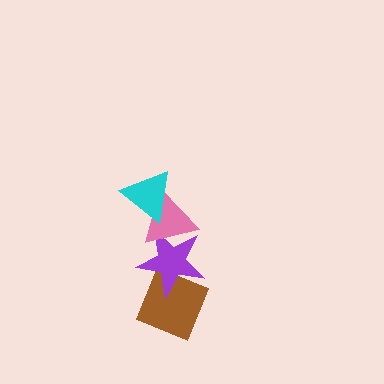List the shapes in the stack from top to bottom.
From top to bottom: the cyan triangle, the pink triangle, the purple star, the brown diamond.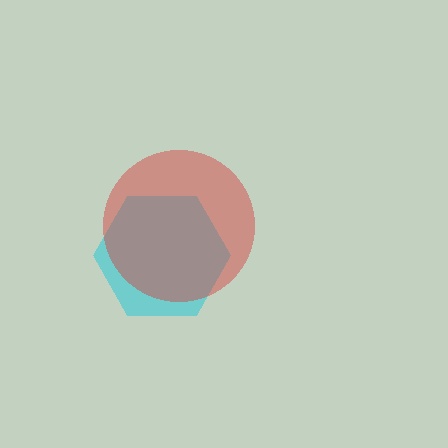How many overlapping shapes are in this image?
There are 2 overlapping shapes in the image.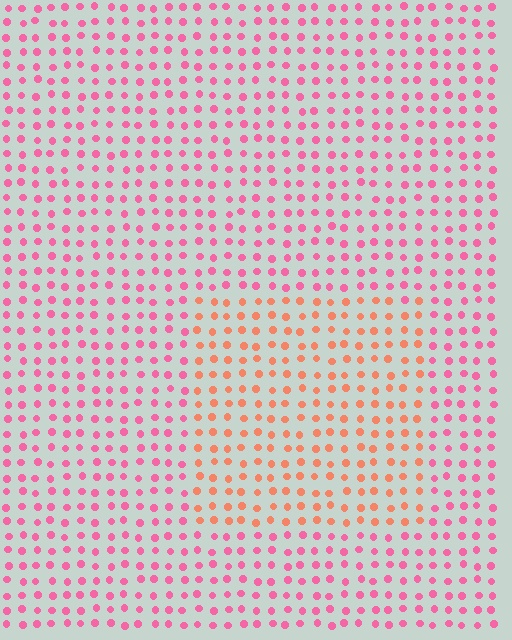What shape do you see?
I see a rectangle.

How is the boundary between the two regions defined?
The boundary is defined purely by a slight shift in hue (about 39 degrees). Spacing, size, and orientation are identical on both sides.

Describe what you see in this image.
The image is filled with small pink elements in a uniform arrangement. A rectangle-shaped region is visible where the elements are tinted to a slightly different hue, forming a subtle color boundary.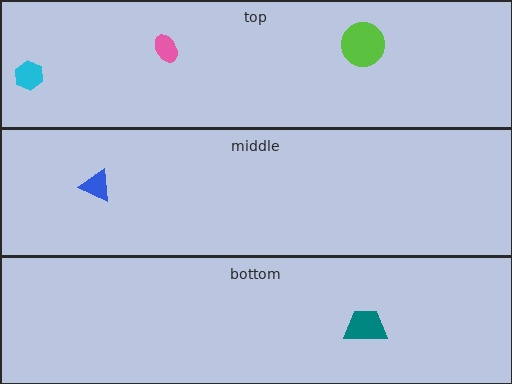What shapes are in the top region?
The lime circle, the pink ellipse, the cyan hexagon.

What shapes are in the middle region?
The blue triangle.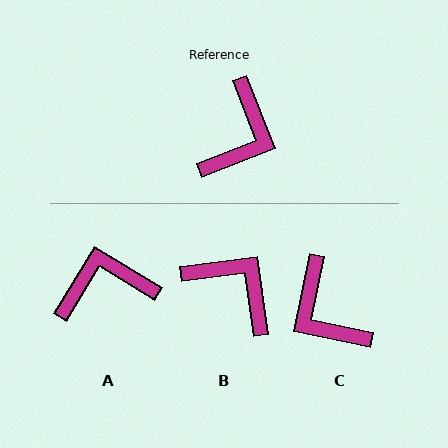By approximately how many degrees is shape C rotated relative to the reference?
Approximately 123 degrees clockwise.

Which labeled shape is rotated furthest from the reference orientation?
A, about 127 degrees away.